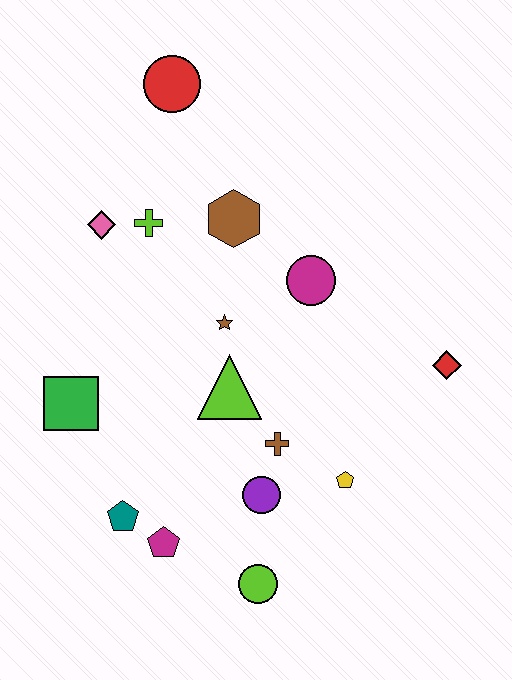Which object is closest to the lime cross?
The pink diamond is closest to the lime cross.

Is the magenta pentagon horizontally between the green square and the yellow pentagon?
Yes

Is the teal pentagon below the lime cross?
Yes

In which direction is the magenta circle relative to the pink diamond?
The magenta circle is to the right of the pink diamond.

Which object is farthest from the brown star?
The lime circle is farthest from the brown star.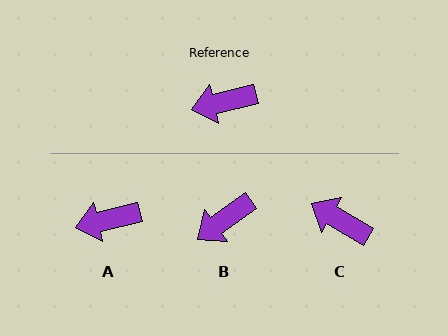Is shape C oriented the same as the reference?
No, it is off by about 44 degrees.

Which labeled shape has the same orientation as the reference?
A.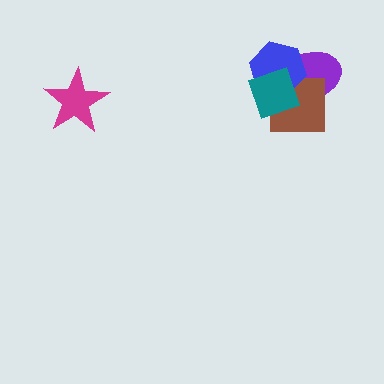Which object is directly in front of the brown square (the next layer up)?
The blue hexagon is directly in front of the brown square.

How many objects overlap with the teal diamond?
3 objects overlap with the teal diamond.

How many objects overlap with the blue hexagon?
3 objects overlap with the blue hexagon.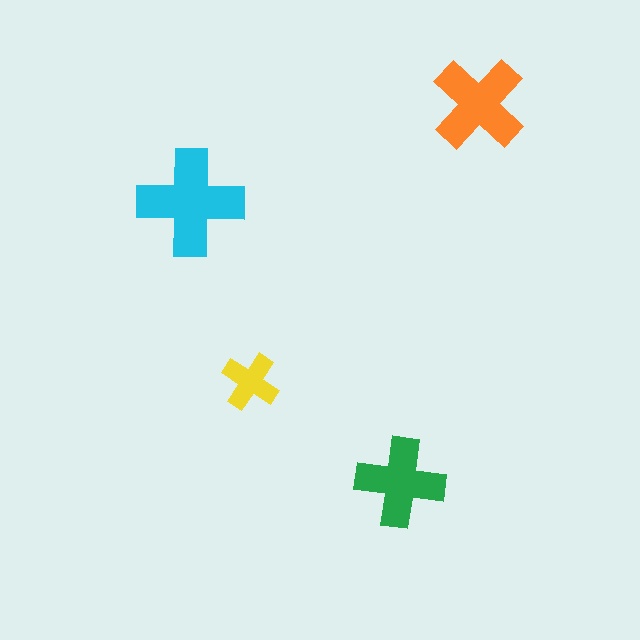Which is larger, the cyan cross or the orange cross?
The cyan one.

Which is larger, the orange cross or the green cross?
The orange one.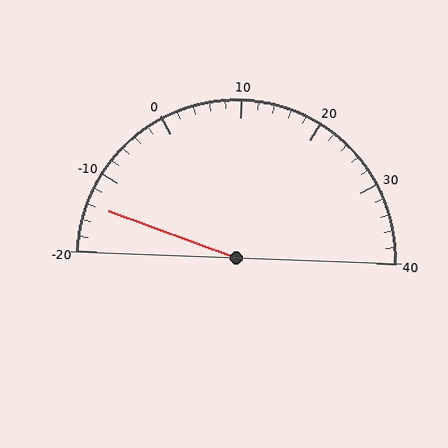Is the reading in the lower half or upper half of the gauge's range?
The reading is in the lower half of the range (-20 to 40).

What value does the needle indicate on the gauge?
The needle indicates approximately -14.